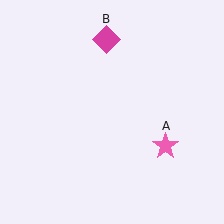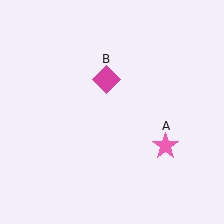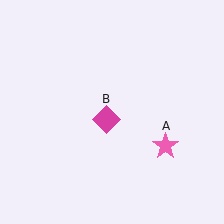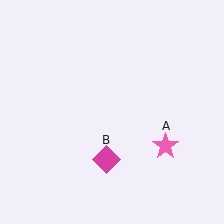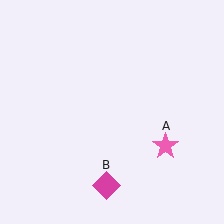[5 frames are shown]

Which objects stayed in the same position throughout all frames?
Pink star (object A) remained stationary.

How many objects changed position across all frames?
1 object changed position: magenta diamond (object B).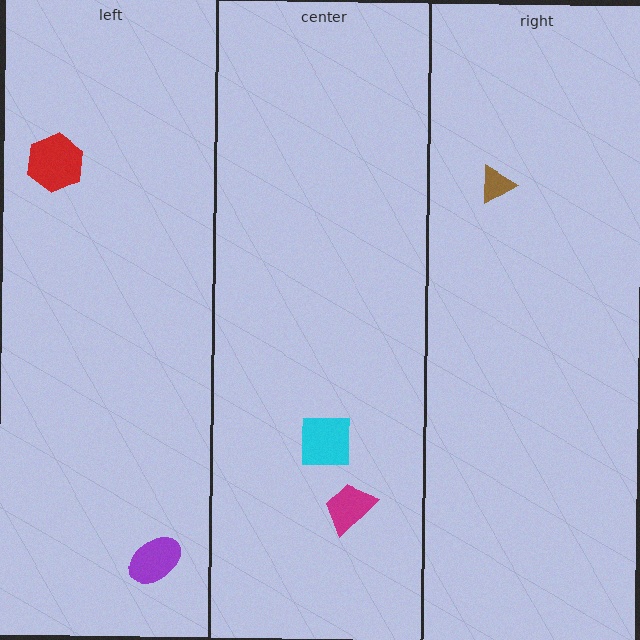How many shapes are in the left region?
2.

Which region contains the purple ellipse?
The left region.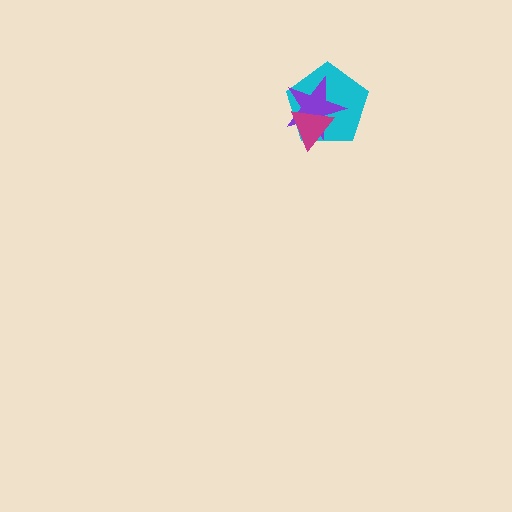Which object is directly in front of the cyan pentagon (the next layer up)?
The purple star is directly in front of the cyan pentagon.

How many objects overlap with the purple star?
2 objects overlap with the purple star.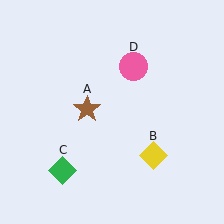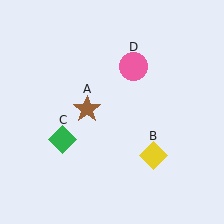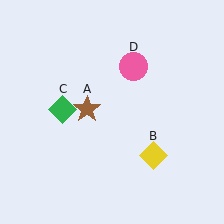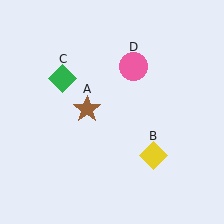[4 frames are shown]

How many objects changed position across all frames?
1 object changed position: green diamond (object C).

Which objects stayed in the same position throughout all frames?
Brown star (object A) and yellow diamond (object B) and pink circle (object D) remained stationary.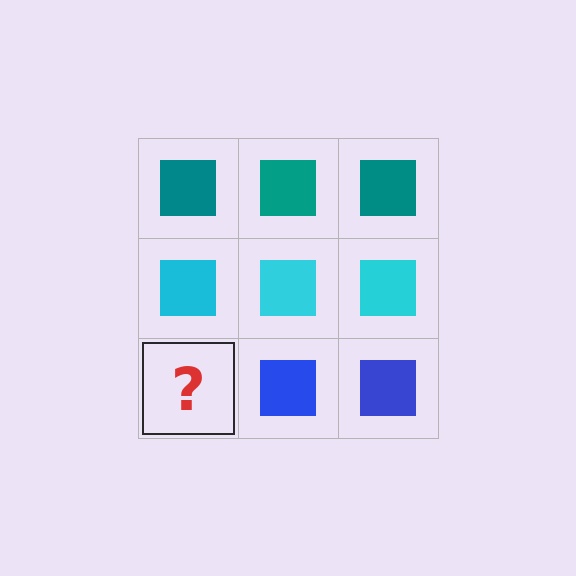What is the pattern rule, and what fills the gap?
The rule is that each row has a consistent color. The gap should be filled with a blue square.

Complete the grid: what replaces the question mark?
The question mark should be replaced with a blue square.